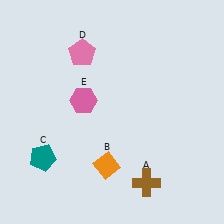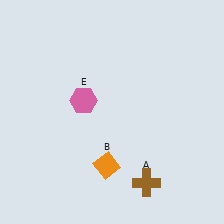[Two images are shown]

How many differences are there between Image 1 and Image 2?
There are 2 differences between the two images.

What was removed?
The pink pentagon (D), the teal pentagon (C) were removed in Image 2.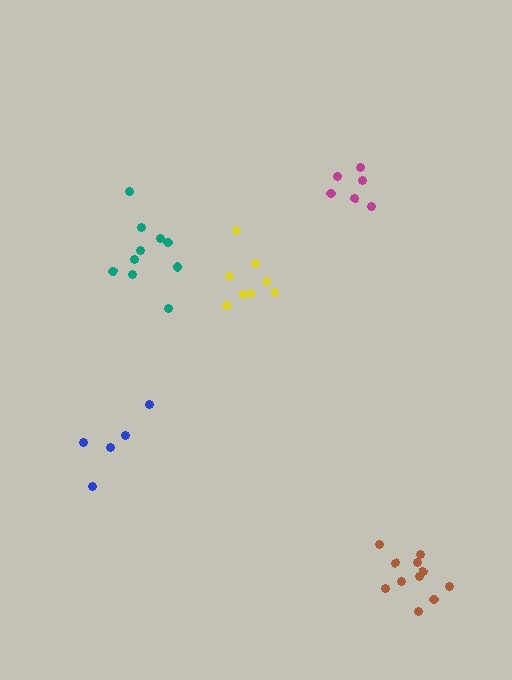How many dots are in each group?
Group 1: 11 dots, Group 2: 5 dots, Group 3: 10 dots, Group 4: 8 dots, Group 5: 6 dots (40 total).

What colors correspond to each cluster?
The clusters are colored: brown, blue, teal, yellow, magenta.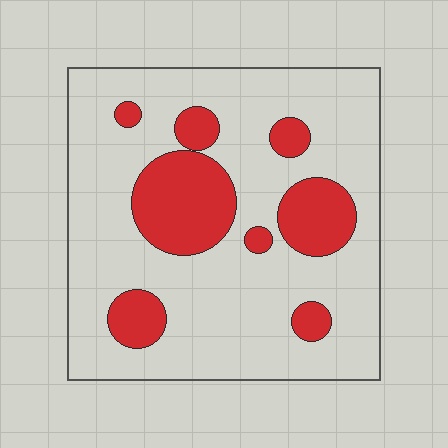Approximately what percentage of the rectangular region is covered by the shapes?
Approximately 20%.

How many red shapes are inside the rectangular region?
8.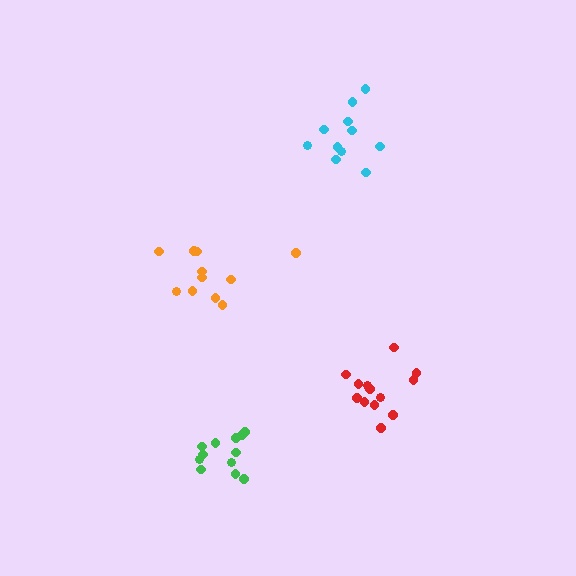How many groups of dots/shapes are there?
There are 4 groups.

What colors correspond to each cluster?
The clusters are colored: orange, red, cyan, green.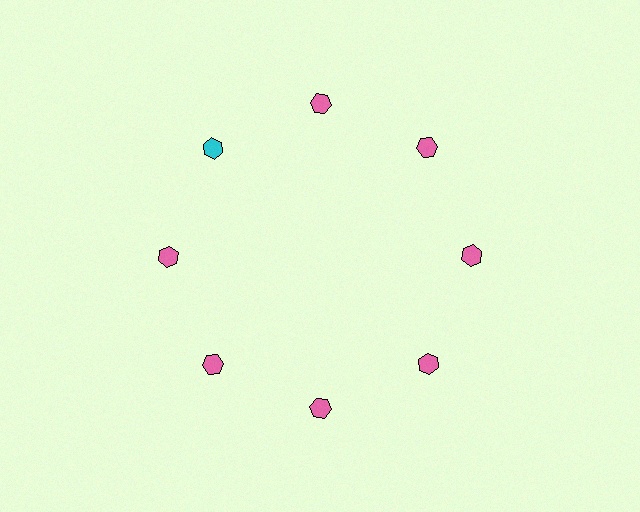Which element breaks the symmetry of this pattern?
The cyan hexagon at roughly the 10 o'clock position breaks the symmetry. All other shapes are pink hexagons.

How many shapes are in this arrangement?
There are 8 shapes arranged in a ring pattern.